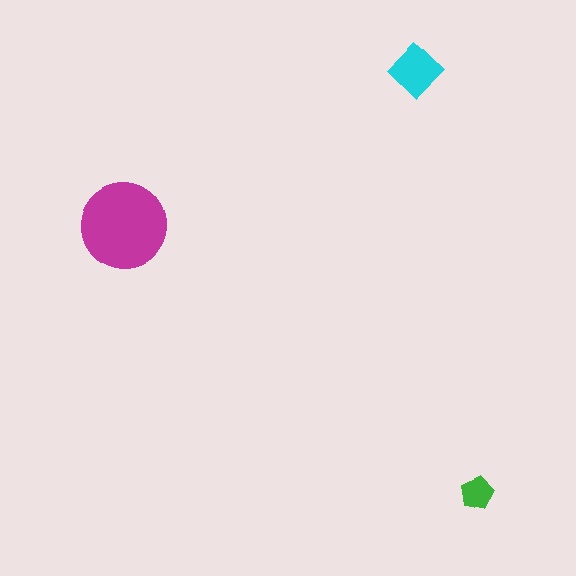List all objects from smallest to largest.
The green pentagon, the cyan diamond, the magenta circle.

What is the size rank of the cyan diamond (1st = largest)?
2nd.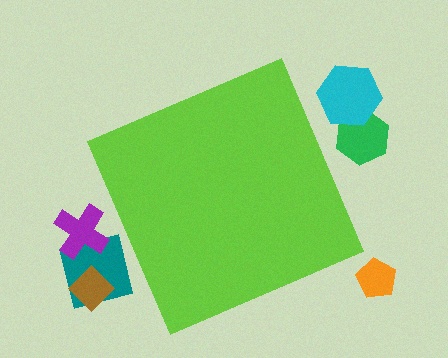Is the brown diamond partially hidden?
No, the brown diamond is fully visible.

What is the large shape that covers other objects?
A lime square.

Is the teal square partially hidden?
No, the teal square is fully visible.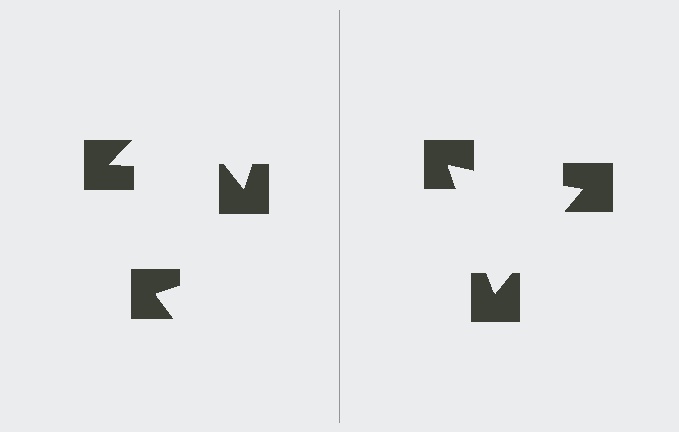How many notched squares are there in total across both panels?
6 — 3 on each side.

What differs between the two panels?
The notched squares are positioned identically on both sides; only the wedge orientations differ. On the right they align to a triangle; on the left they are misaligned.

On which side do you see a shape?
An illusory triangle appears on the right side. On the left side the wedge cuts are rotated, so no coherent shape forms.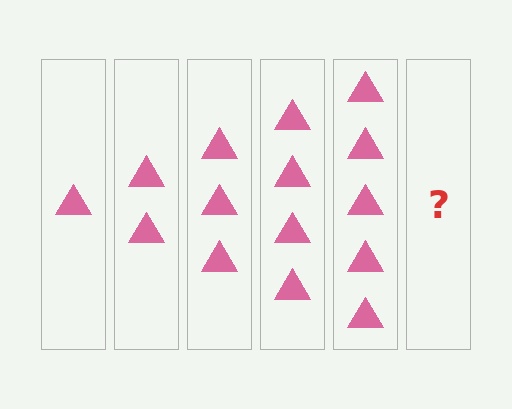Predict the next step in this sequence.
The next step is 6 triangles.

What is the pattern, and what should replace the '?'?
The pattern is that each step adds one more triangle. The '?' should be 6 triangles.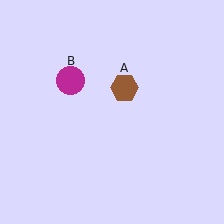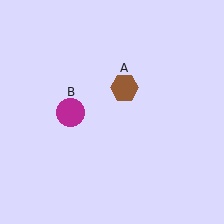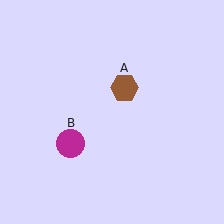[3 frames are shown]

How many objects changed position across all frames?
1 object changed position: magenta circle (object B).